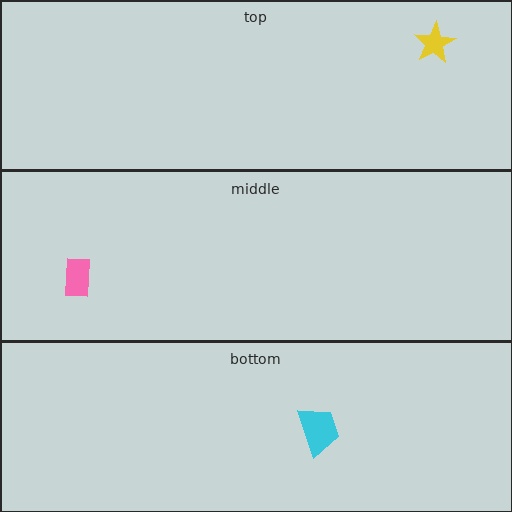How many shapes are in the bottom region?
1.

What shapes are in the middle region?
The pink rectangle.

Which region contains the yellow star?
The top region.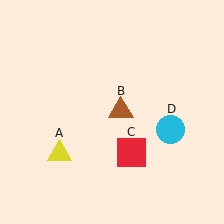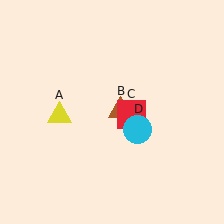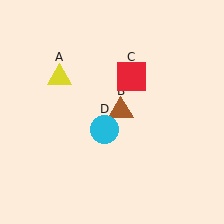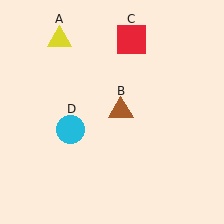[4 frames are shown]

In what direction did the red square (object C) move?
The red square (object C) moved up.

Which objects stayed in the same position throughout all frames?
Brown triangle (object B) remained stationary.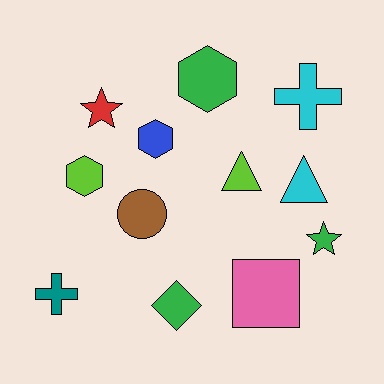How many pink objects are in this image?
There is 1 pink object.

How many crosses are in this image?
There are 2 crosses.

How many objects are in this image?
There are 12 objects.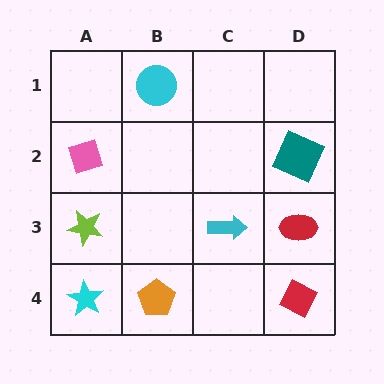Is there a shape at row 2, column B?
No, that cell is empty.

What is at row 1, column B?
A cyan circle.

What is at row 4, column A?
A cyan star.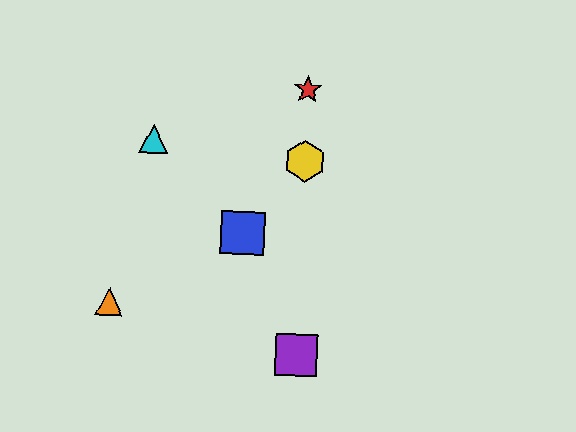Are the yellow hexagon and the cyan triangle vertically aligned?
No, the yellow hexagon is at x≈305 and the cyan triangle is at x≈154.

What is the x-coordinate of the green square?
The green square is at x≈296.